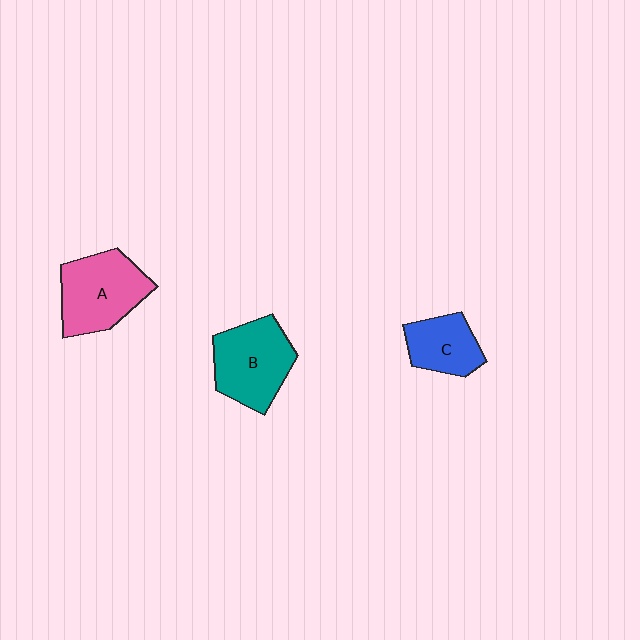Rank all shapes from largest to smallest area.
From largest to smallest: A (pink), B (teal), C (blue).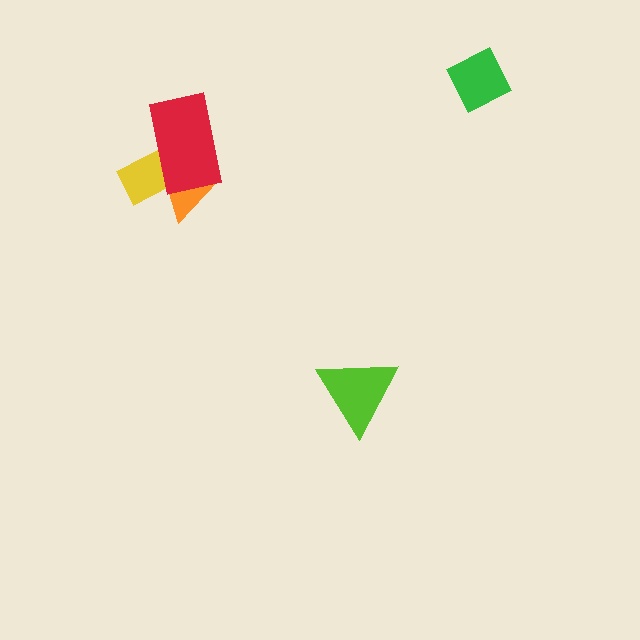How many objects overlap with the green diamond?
0 objects overlap with the green diamond.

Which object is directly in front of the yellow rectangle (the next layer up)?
The orange triangle is directly in front of the yellow rectangle.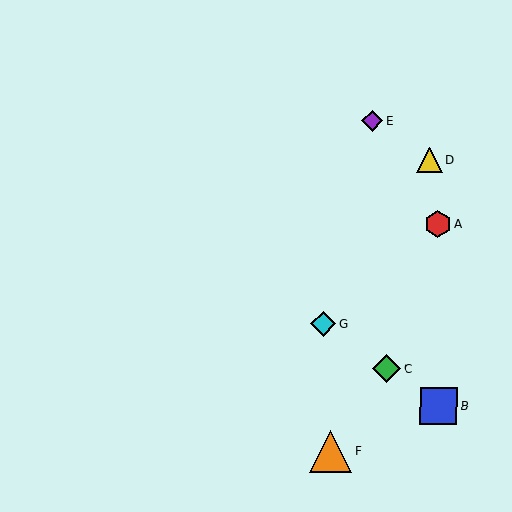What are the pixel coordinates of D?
Object D is at (429, 160).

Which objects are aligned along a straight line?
Objects B, C, G are aligned along a straight line.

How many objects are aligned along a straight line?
3 objects (B, C, G) are aligned along a straight line.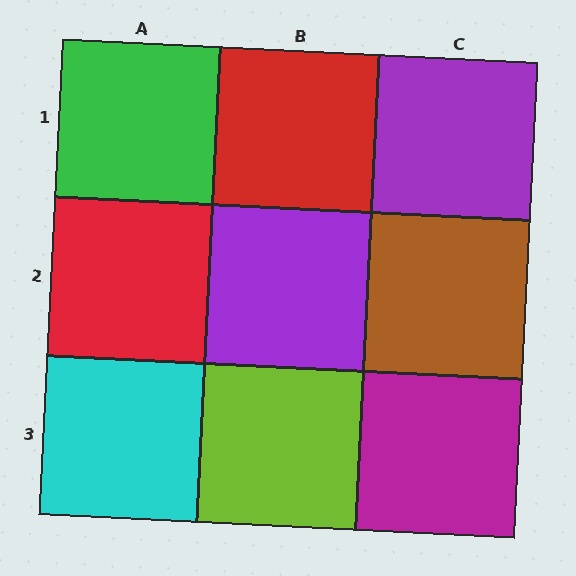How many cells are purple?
2 cells are purple.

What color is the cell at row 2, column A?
Red.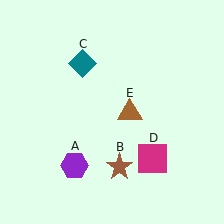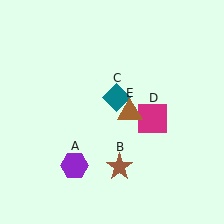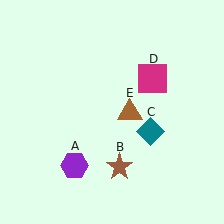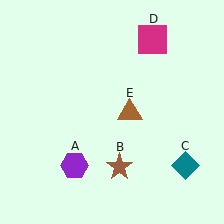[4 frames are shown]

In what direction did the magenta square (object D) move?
The magenta square (object D) moved up.